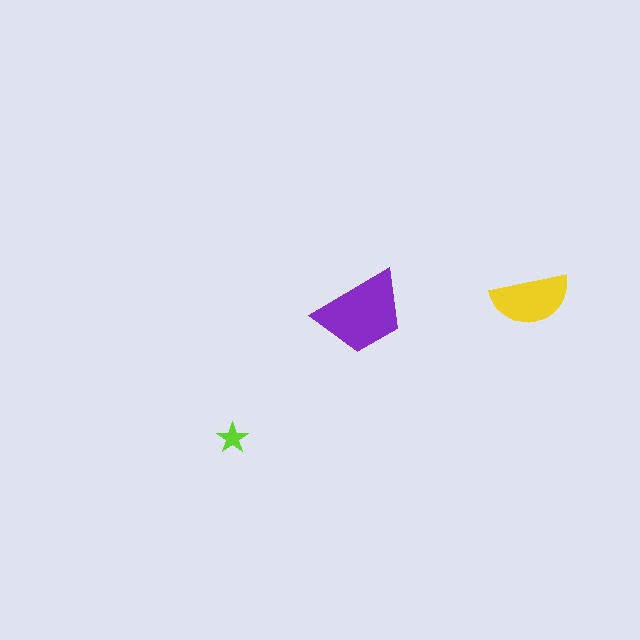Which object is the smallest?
The lime star.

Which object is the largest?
The purple trapezoid.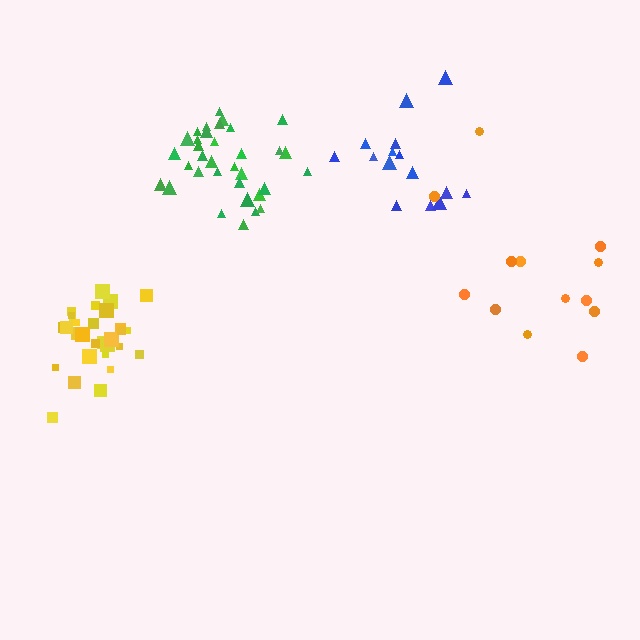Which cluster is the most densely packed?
Yellow.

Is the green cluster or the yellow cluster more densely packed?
Yellow.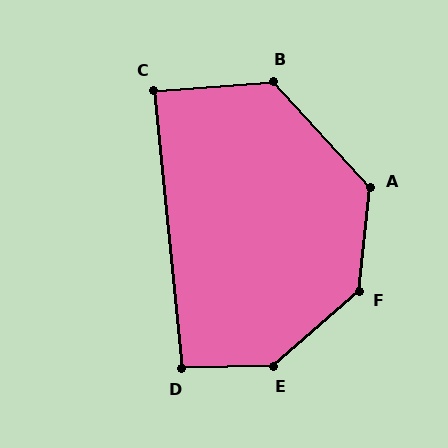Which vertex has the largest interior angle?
E, at approximately 140 degrees.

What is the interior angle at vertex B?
Approximately 128 degrees (obtuse).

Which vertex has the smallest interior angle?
C, at approximately 89 degrees.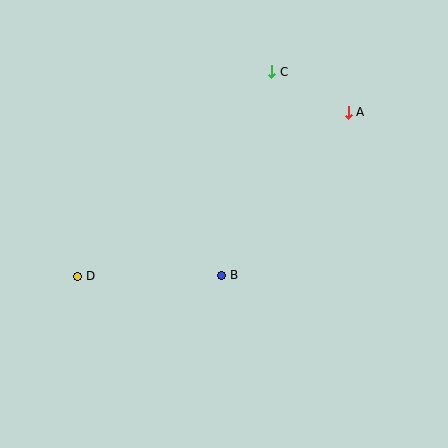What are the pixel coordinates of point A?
Point A is at (348, 112).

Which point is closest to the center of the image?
Point B at (222, 275) is closest to the center.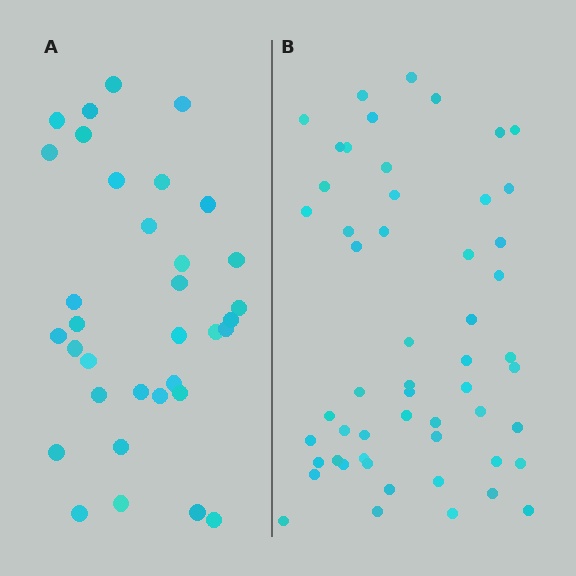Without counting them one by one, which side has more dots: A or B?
Region B (the right region) has more dots.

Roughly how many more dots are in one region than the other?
Region B has approximately 20 more dots than region A.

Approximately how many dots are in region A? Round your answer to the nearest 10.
About 30 dots. (The exact count is 34, which rounds to 30.)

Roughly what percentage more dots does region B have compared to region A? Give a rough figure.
About 60% more.